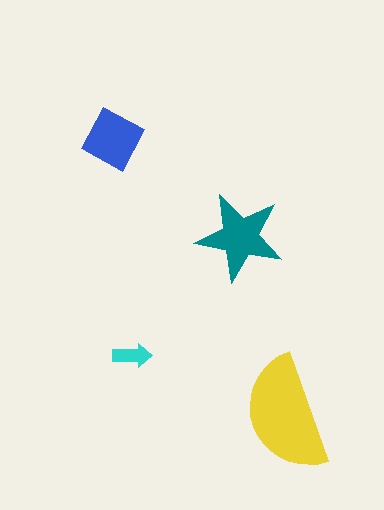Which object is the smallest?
The cyan arrow.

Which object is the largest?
The yellow semicircle.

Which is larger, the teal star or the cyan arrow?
The teal star.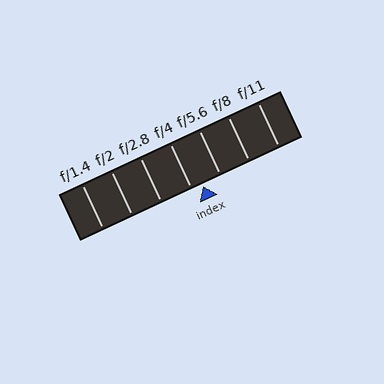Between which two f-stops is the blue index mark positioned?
The index mark is between f/4 and f/5.6.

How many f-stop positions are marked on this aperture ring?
There are 7 f-stop positions marked.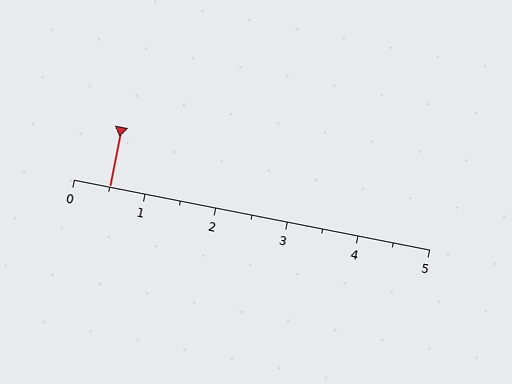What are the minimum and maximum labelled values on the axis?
The axis runs from 0 to 5.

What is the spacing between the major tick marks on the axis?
The major ticks are spaced 1 apart.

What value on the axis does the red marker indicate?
The marker indicates approximately 0.5.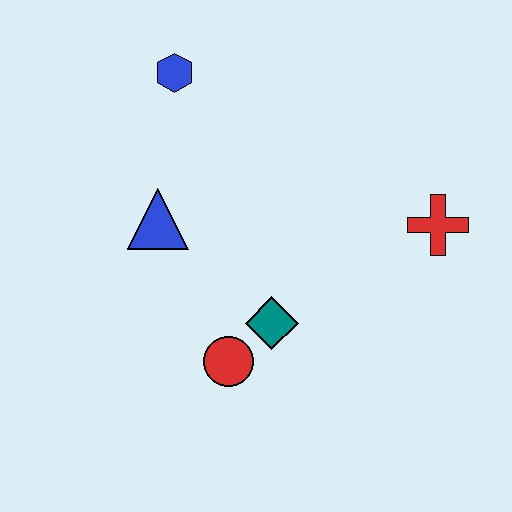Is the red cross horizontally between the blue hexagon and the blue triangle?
No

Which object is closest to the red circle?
The teal diamond is closest to the red circle.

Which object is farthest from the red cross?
The blue hexagon is farthest from the red cross.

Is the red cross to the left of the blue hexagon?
No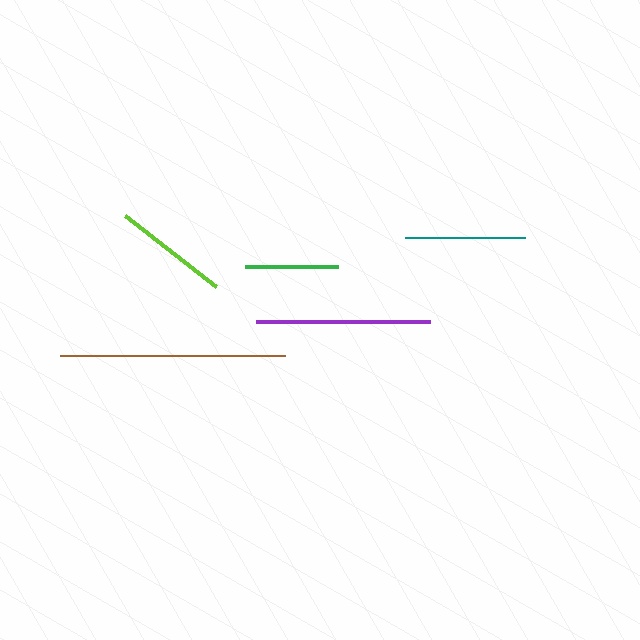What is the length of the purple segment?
The purple segment is approximately 174 pixels long.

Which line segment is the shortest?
The green line is the shortest at approximately 92 pixels.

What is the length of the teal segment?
The teal segment is approximately 120 pixels long.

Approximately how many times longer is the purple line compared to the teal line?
The purple line is approximately 1.4 times the length of the teal line.